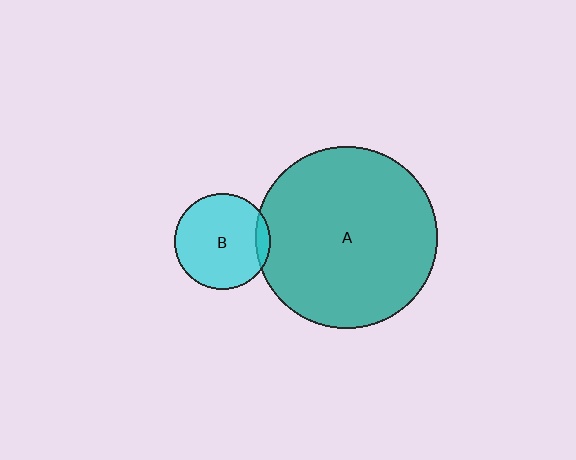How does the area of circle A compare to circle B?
Approximately 3.6 times.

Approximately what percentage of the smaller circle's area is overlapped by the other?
Approximately 10%.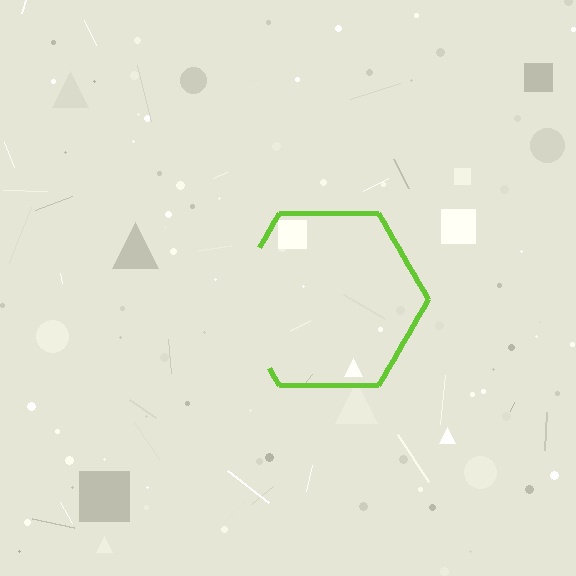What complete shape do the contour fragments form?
The contour fragments form a hexagon.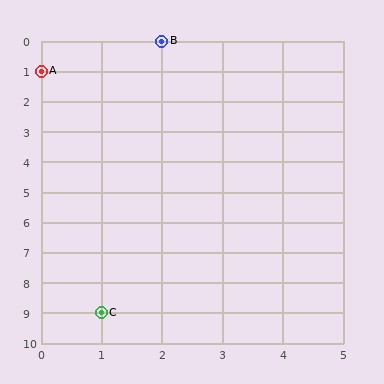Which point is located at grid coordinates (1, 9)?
Point C is at (1, 9).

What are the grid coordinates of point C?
Point C is at grid coordinates (1, 9).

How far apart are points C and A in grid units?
Points C and A are 1 column and 8 rows apart (about 8.1 grid units diagonally).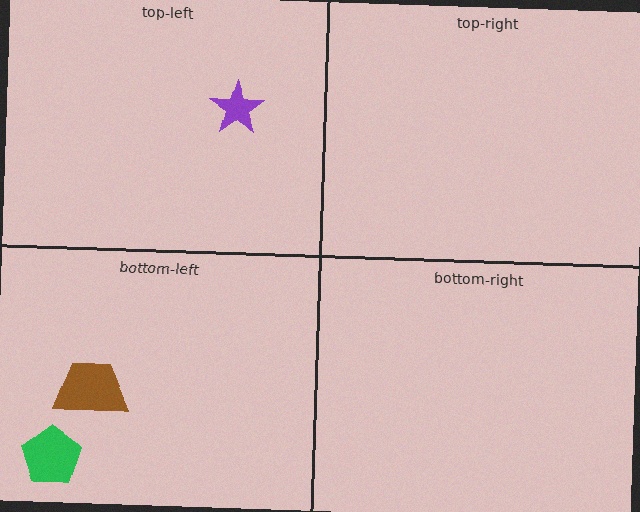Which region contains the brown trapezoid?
The bottom-left region.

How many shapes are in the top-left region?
1.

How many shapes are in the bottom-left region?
2.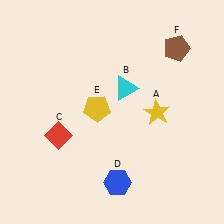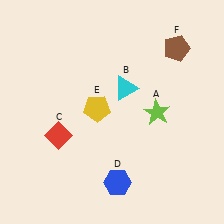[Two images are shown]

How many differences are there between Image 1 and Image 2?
There is 1 difference between the two images.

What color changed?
The star (A) changed from yellow in Image 1 to lime in Image 2.